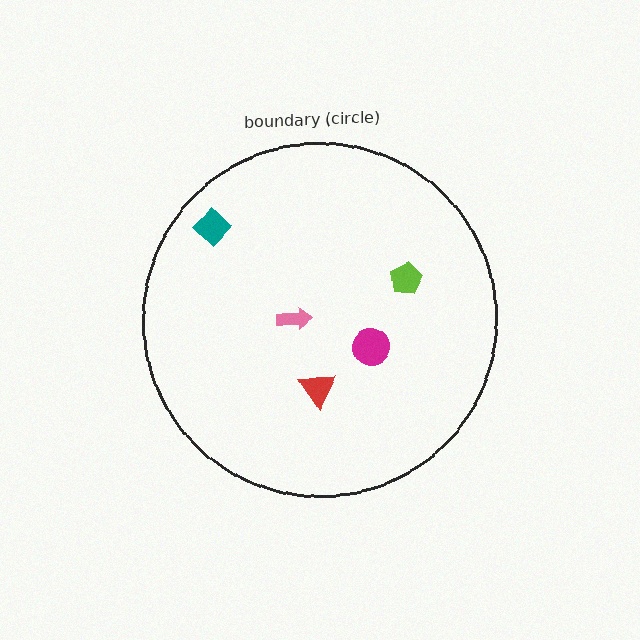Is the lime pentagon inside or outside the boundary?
Inside.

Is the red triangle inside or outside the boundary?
Inside.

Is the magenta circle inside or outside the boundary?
Inside.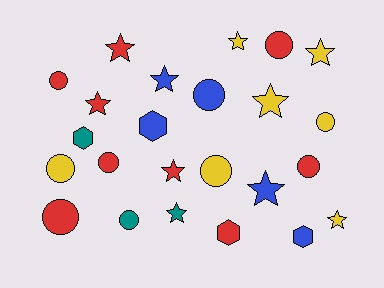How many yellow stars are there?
There are 4 yellow stars.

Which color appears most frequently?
Red, with 9 objects.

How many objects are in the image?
There are 24 objects.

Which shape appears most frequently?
Circle, with 10 objects.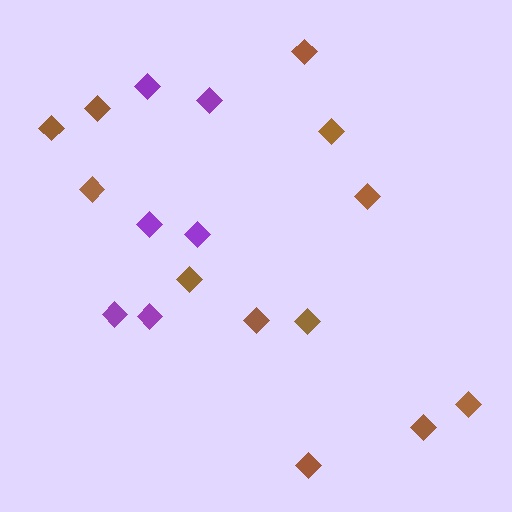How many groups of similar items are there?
There are 2 groups: one group of purple diamonds (6) and one group of brown diamonds (12).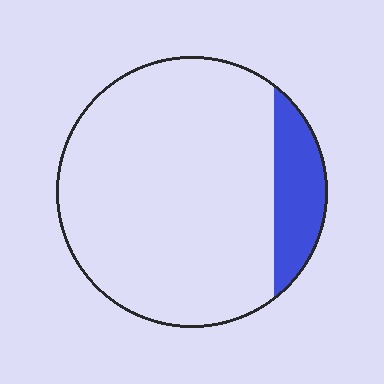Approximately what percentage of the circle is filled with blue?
Approximately 15%.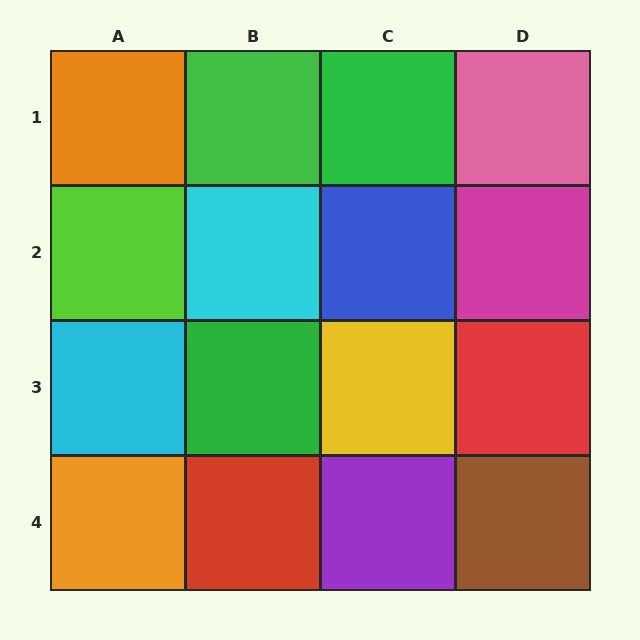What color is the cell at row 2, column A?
Lime.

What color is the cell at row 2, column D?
Magenta.